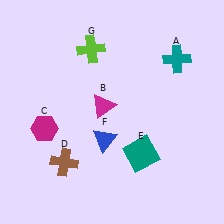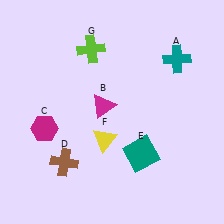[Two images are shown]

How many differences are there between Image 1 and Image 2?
There is 1 difference between the two images.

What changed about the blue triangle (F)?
In Image 1, F is blue. In Image 2, it changed to yellow.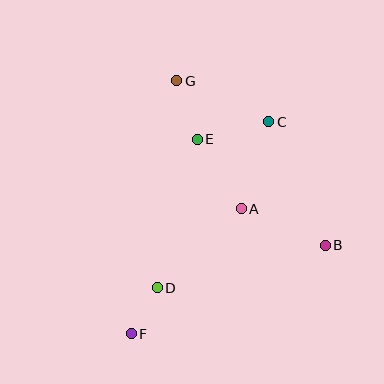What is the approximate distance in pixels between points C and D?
The distance between C and D is approximately 200 pixels.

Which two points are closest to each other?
Points D and F are closest to each other.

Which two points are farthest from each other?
Points F and G are farthest from each other.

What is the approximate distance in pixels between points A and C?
The distance between A and C is approximately 92 pixels.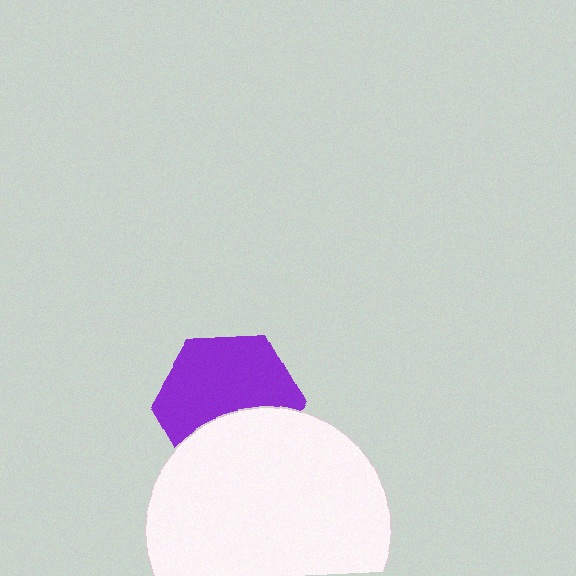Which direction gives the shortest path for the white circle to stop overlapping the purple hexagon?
Moving down gives the shortest separation.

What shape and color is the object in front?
The object in front is a white circle.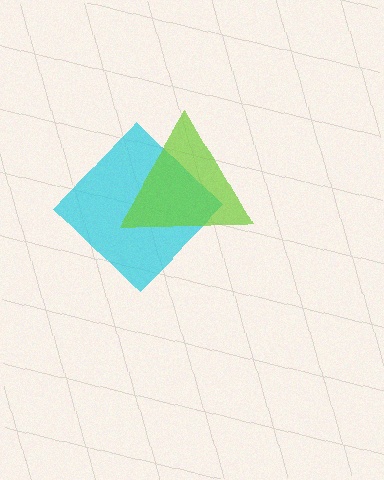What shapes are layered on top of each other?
The layered shapes are: a cyan diamond, a lime triangle.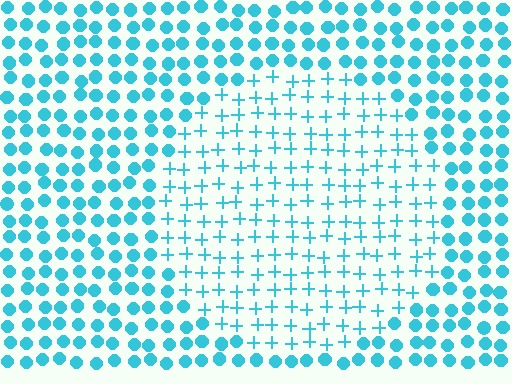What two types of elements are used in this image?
The image uses plus signs inside the circle region and circles outside it.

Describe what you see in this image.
The image is filled with small cyan elements arranged in a uniform grid. A circle-shaped region contains plus signs, while the surrounding area contains circles. The boundary is defined purely by the change in element shape.